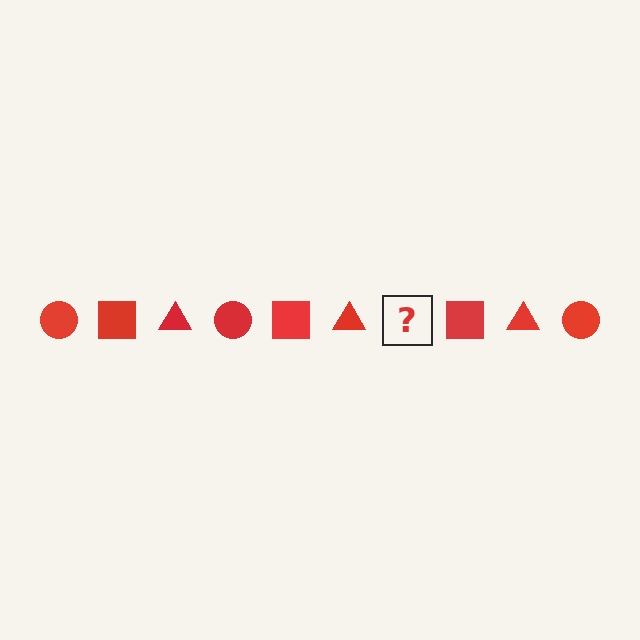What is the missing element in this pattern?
The missing element is a red circle.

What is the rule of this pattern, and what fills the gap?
The rule is that the pattern cycles through circle, square, triangle shapes in red. The gap should be filled with a red circle.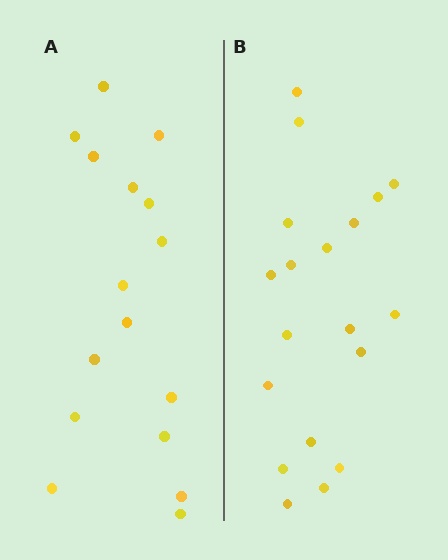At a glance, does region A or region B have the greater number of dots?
Region B (the right region) has more dots.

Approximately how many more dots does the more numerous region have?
Region B has just a few more — roughly 2 or 3 more dots than region A.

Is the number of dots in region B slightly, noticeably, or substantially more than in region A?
Region B has only slightly more — the two regions are fairly close. The ratio is roughly 1.2 to 1.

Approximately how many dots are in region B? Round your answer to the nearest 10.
About 20 dots. (The exact count is 19, which rounds to 20.)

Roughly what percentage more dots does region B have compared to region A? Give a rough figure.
About 20% more.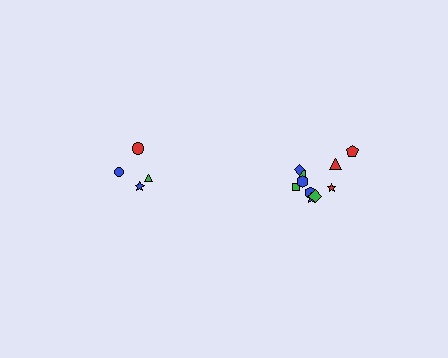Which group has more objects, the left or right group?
The right group.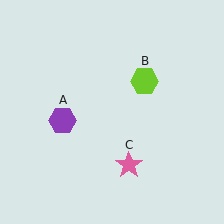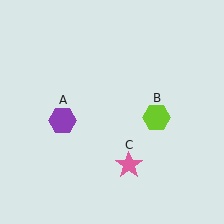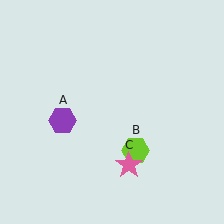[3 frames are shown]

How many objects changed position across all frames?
1 object changed position: lime hexagon (object B).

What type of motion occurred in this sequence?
The lime hexagon (object B) rotated clockwise around the center of the scene.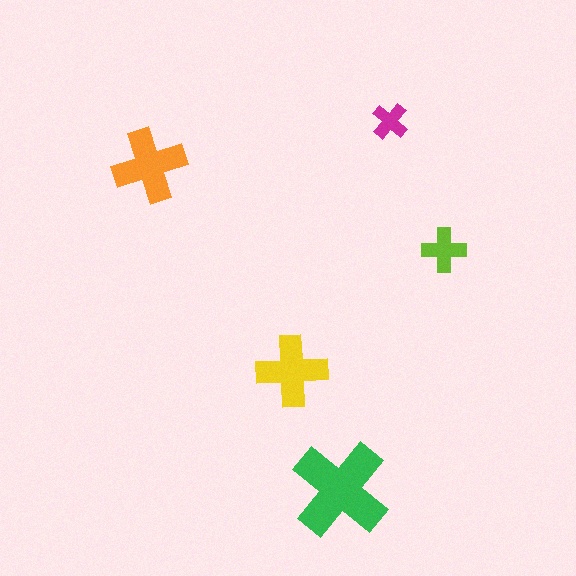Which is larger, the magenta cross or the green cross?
The green one.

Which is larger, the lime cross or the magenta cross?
The lime one.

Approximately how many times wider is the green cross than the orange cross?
About 1.5 times wider.